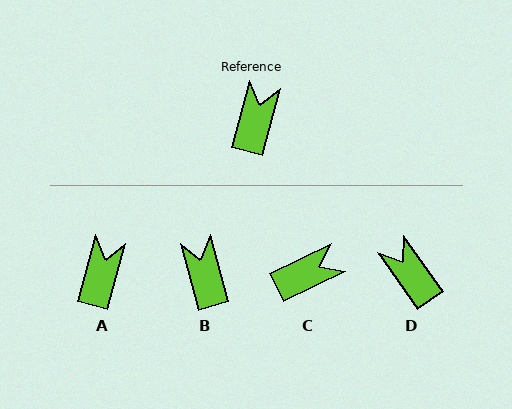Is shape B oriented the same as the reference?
No, it is off by about 31 degrees.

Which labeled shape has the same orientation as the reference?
A.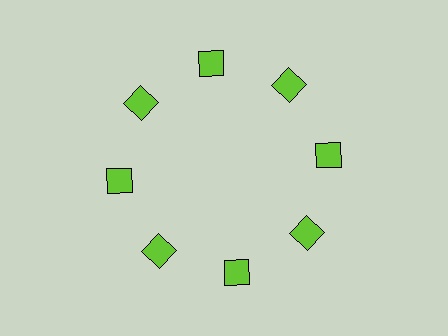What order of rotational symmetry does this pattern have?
This pattern has 8-fold rotational symmetry.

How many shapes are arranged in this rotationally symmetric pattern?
There are 8 shapes, arranged in 8 groups of 1.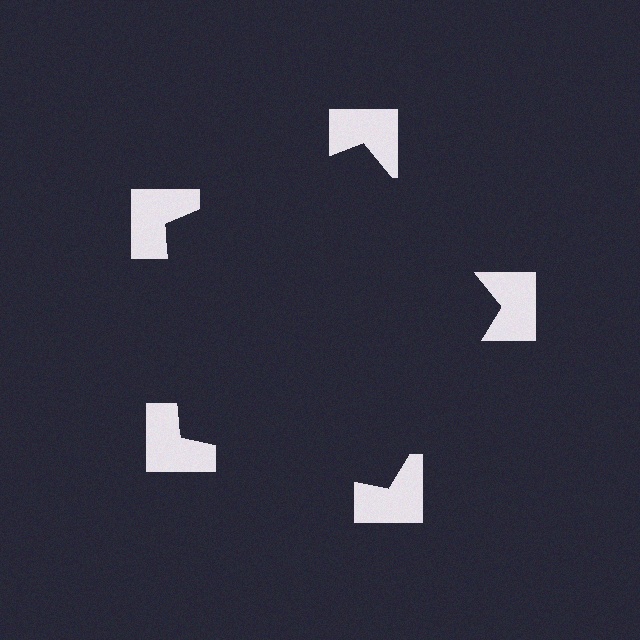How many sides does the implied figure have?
5 sides.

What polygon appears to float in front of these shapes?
An illusory pentagon — its edges are inferred from the aligned wedge cuts in the notched squares, not physically drawn.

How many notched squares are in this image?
There are 5 — one at each vertex of the illusory pentagon.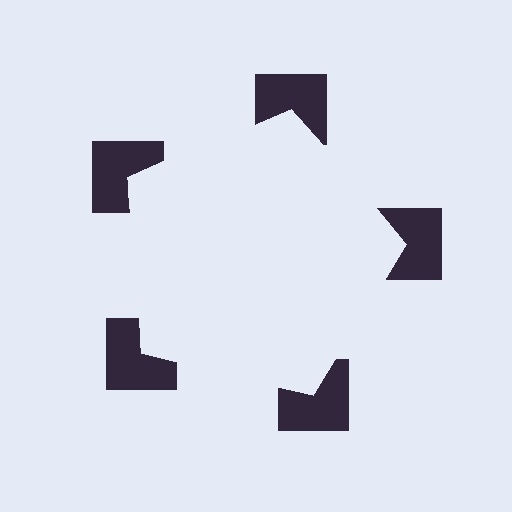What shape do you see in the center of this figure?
An illusory pentagon — its edges are inferred from the aligned wedge cuts in the notched squares, not physically drawn.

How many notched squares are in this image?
There are 5 — one at each vertex of the illusory pentagon.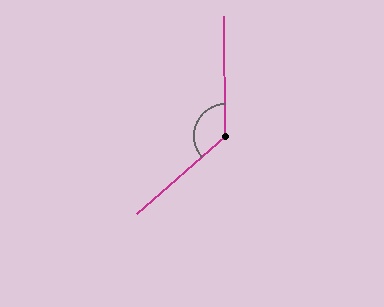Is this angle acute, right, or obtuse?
It is obtuse.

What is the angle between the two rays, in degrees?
Approximately 130 degrees.